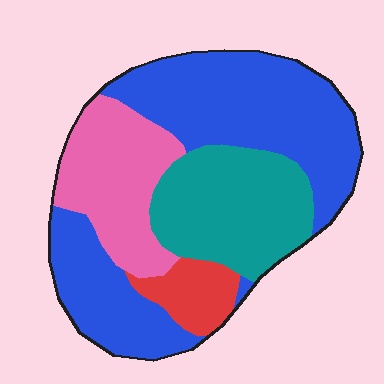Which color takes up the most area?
Blue, at roughly 50%.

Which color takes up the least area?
Red, at roughly 10%.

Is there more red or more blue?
Blue.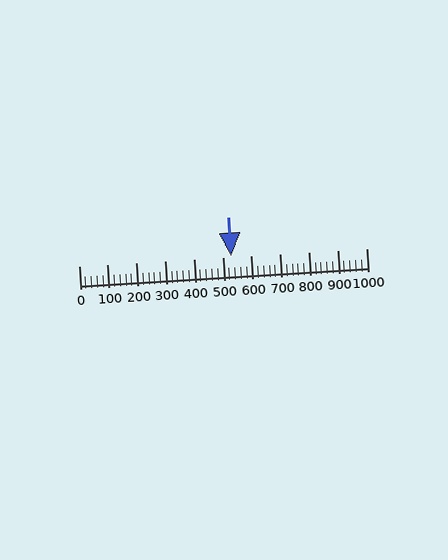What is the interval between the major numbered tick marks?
The major tick marks are spaced 100 units apart.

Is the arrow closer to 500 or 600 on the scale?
The arrow is closer to 500.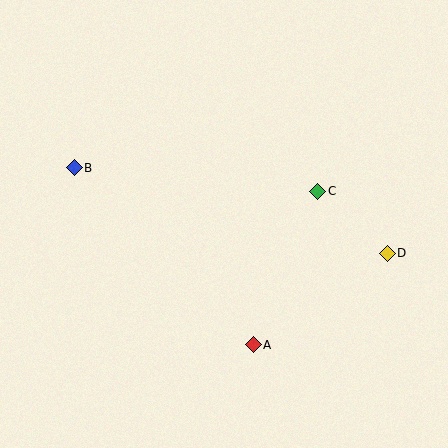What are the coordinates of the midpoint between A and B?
The midpoint between A and B is at (164, 256).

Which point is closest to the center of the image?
Point C at (318, 191) is closest to the center.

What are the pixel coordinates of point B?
Point B is at (74, 168).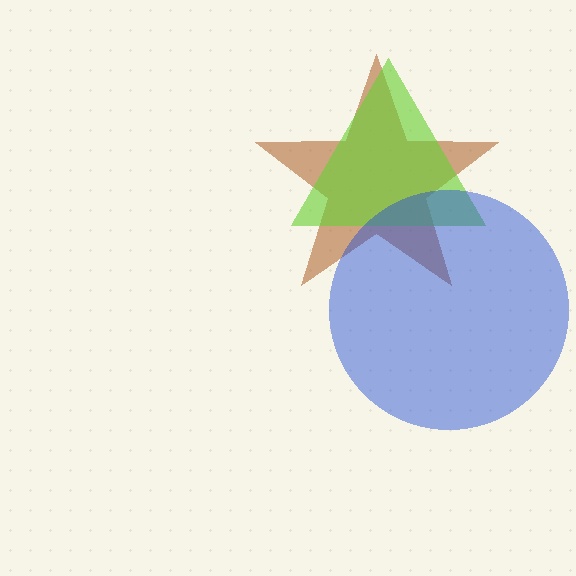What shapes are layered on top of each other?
The layered shapes are: a brown star, a lime triangle, a blue circle.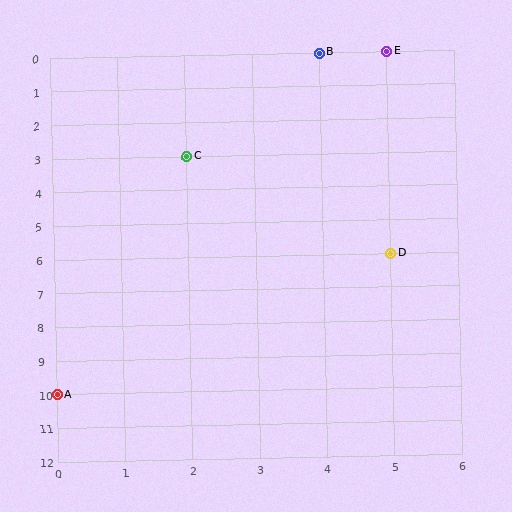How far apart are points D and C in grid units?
Points D and C are 3 columns and 3 rows apart (about 4.2 grid units diagonally).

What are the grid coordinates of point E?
Point E is at grid coordinates (5, 0).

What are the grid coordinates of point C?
Point C is at grid coordinates (2, 3).